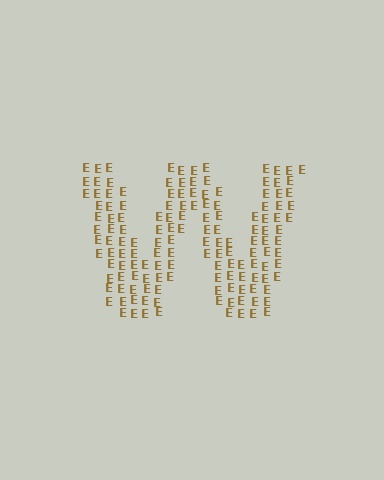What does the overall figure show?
The overall figure shows the letter W.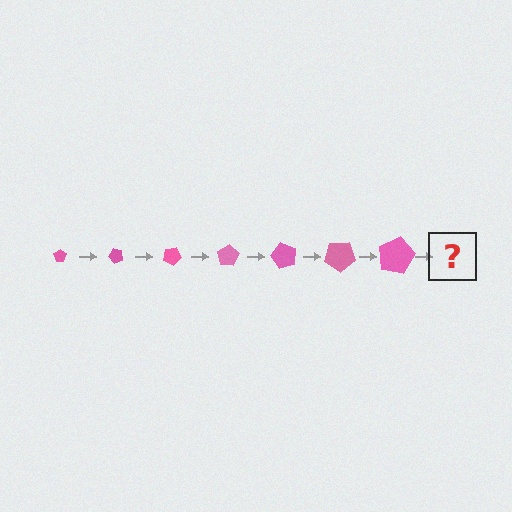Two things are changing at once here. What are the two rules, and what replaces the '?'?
The two rules are that the pentagon grows larger each step and it rotates 50 degrees each step. The '?' should be a pentagon, larger than the previous one and rotated 350 degrees from the start.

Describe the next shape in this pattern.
It should be a pentagon, larger than the previous one and rotated 350 degrees from the start.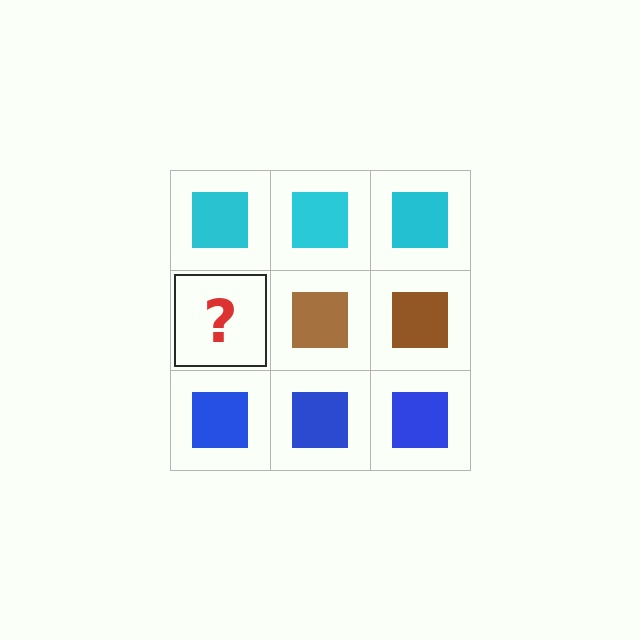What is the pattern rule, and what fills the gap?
The rule is that each row has a consistent color. The gap should be filled with a brown square.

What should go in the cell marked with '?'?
The missing cell should contain a brown square.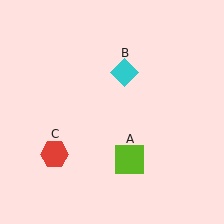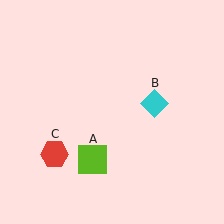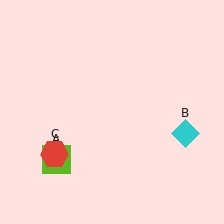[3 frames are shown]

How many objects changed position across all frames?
2 objects changed position: lime square (object A), cyan diamond (object B).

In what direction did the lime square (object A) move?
The lime square (object A) moved left.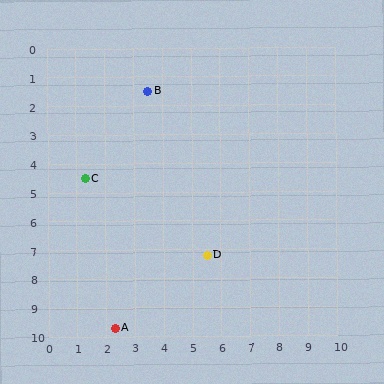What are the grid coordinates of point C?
Point C is at approximately (1.3, 4.5).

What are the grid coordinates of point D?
Point D is at approximately (5.5, 7.2).